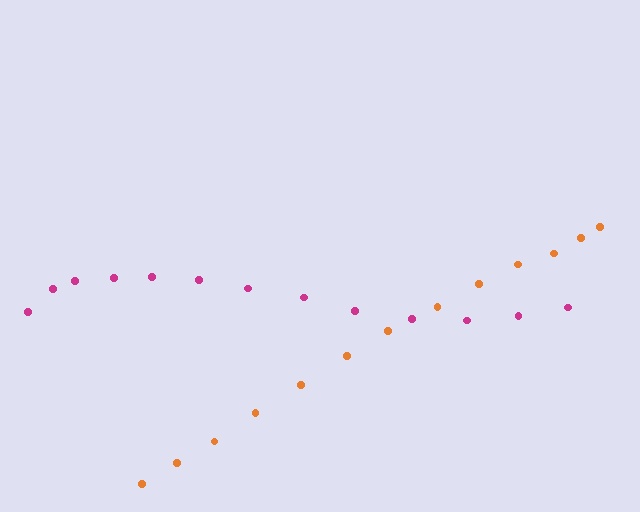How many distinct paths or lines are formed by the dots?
There are 2 distinct paths.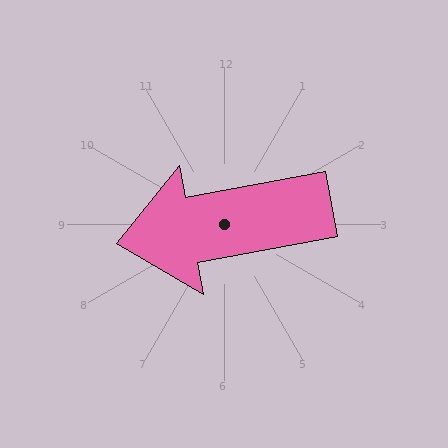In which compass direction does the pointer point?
West.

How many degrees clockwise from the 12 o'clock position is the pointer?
Approximately 260 degrees.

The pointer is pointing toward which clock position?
Roughly 9 o'clock.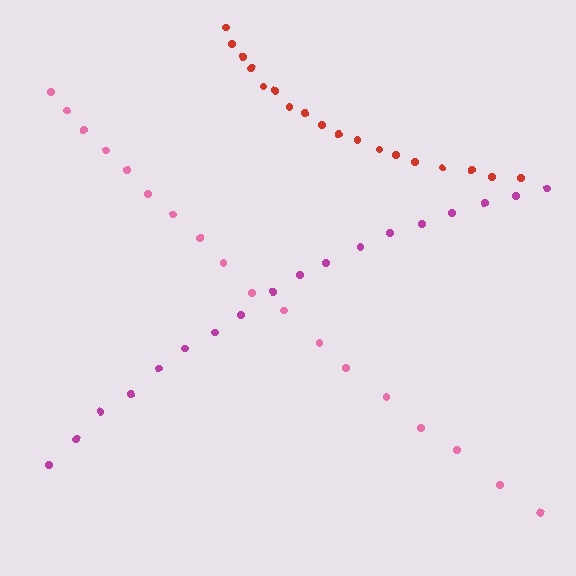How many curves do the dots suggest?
There are 3 distinct paths.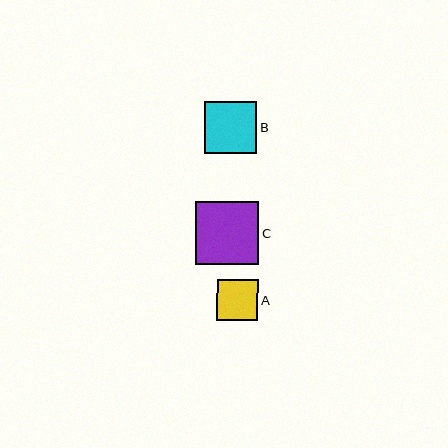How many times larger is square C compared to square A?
Square C is approximately 1.5 times the size of square A.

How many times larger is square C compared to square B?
Square C is approximately 1.2 times the size of square B.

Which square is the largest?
Square C is the largest with a size of approximately 63 pixels.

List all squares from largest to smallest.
From largest to smallest: C, B, A.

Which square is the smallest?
Square A is the smallest with a size of approximately 41 pixels.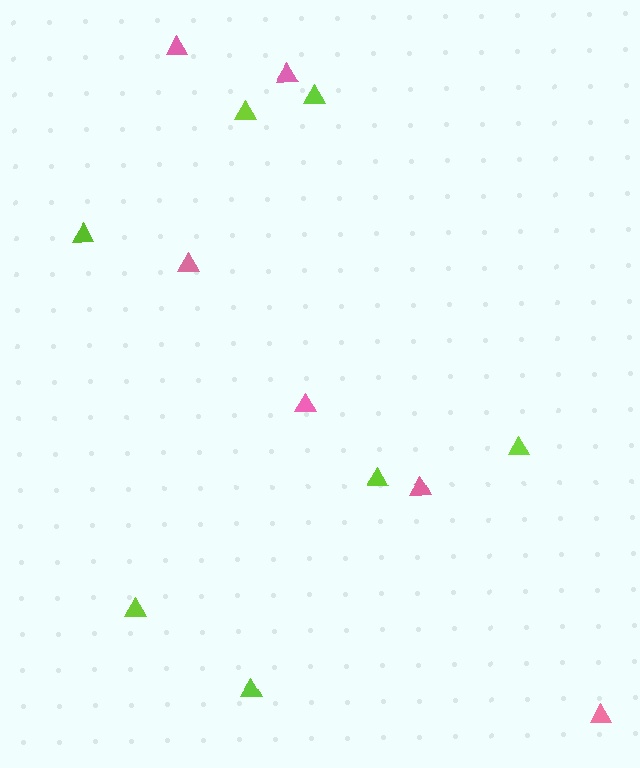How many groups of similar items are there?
There are 2 groups: one group of pink triangles (6) and one group of lime triangles (7).